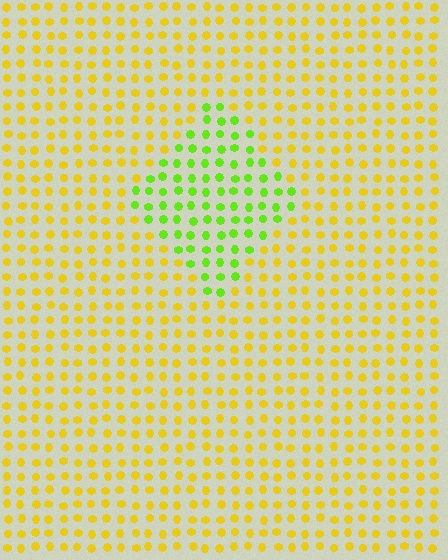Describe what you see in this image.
The image is filled with small yellow elements in a uniform arrangement. A diamond-shaped region is visible where the elements are tinted to a slightly different hue, forming a subtle color boundary.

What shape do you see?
I see a diamond.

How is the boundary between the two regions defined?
The boundary is defined purely by a slight shift in hue (about 47 degrees). Spacing, size, and orientation are identical on both sides.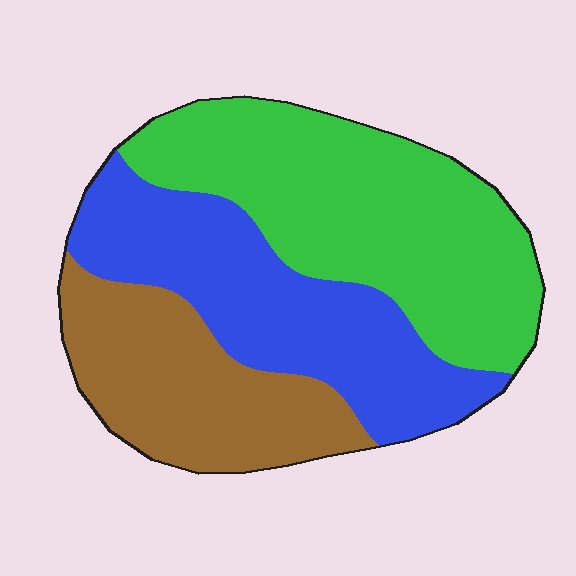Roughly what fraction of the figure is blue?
Blue covers about 35% of the figure.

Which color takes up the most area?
Green, at roughly 40%.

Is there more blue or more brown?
Blue.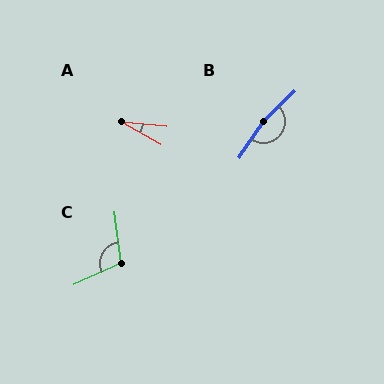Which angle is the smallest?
A, at approximately 24 degrees.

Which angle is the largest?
B, at approximately 168 degrees.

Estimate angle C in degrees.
Approximately 107 degrees.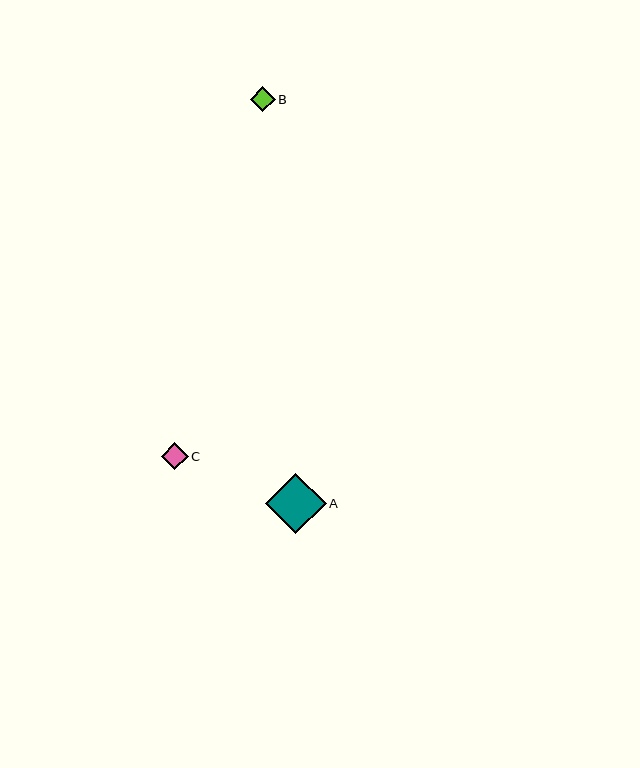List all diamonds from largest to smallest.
From largest to smallest: A, C, B.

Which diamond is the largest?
Diamond A is the largest with a size of approximately 60 pixels.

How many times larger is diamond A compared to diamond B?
Diamond A is approximately 2.4 times the size of diamond B.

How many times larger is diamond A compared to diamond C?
Diamond A is approximately 2.3 times the size of diamond C.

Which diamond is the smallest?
Diamond B is the smallest with a size of approximately 25 pixels.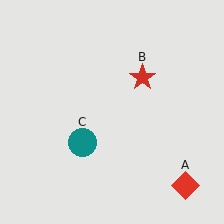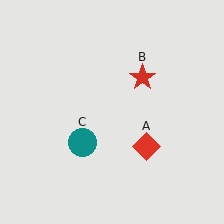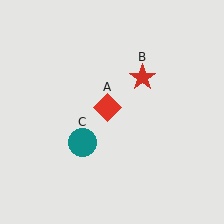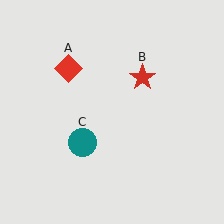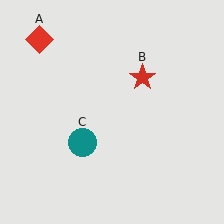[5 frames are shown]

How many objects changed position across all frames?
1 object changed position: red diamond (object A).